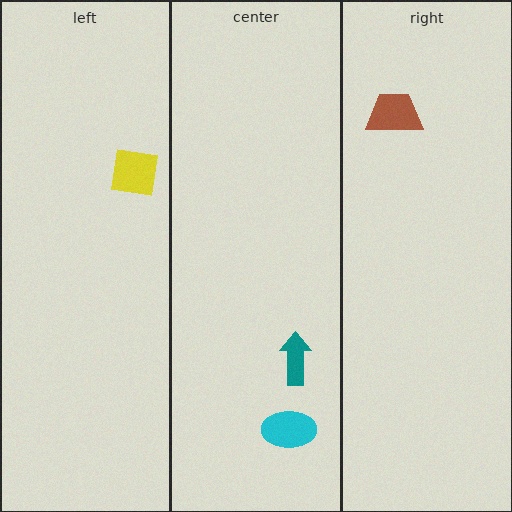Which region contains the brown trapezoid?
The right region.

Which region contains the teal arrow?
The center region.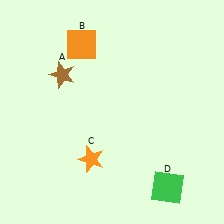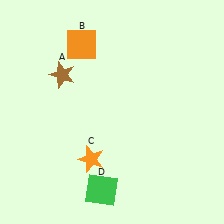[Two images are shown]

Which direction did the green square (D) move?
The green square (D) moved left.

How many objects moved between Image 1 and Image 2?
1 object moved between the two images.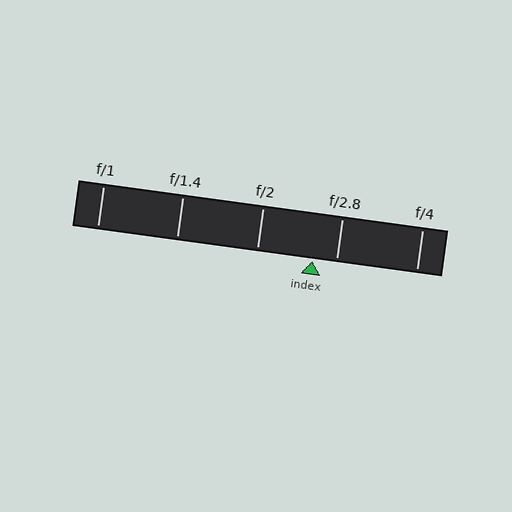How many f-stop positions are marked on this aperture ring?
There are 5 f-stop positions marked.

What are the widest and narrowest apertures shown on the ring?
The widest aperture shown is f/1 and the narrowest is f/4.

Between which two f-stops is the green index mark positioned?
The index mark is between f/2 and f/2.8.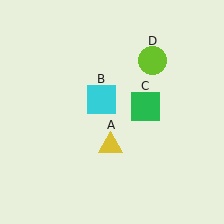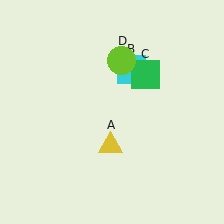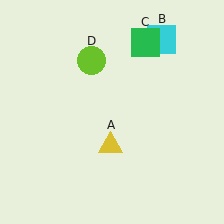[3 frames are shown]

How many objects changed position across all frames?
3 objects changed position: cyan square (object B), green square (object C), lime circle (object D).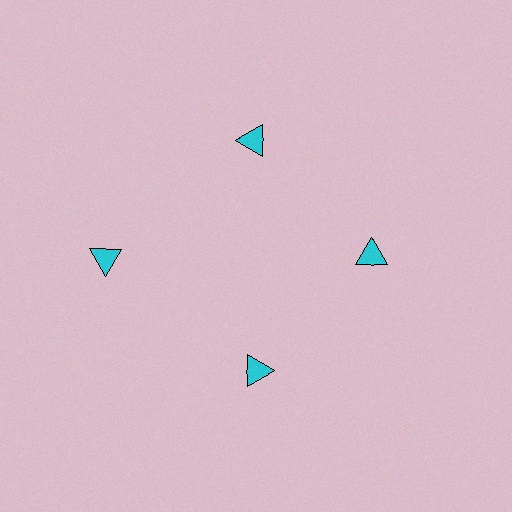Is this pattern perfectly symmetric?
No. The 4 cyan triangles are arranged in a ring, but one element near the 9 o'clock position is pushed outward from the center, breaking the 4-fold rotational symmetry.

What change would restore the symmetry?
The symmetry would be restored by moving it inward, back onto the ring so that all 4 triangles sit at equal angles and equal distance from the center.